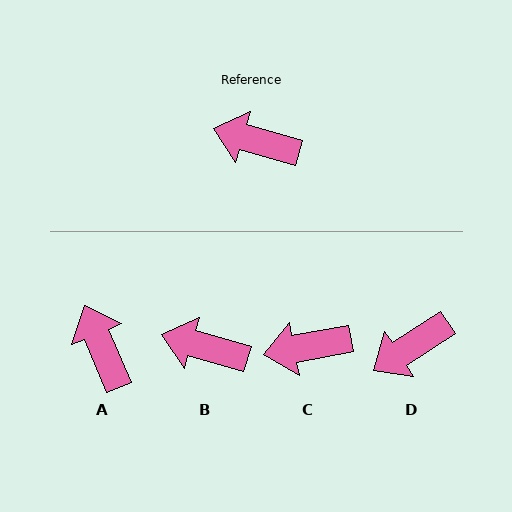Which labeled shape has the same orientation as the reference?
B.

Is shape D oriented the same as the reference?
No, it is off by about 49 degrees.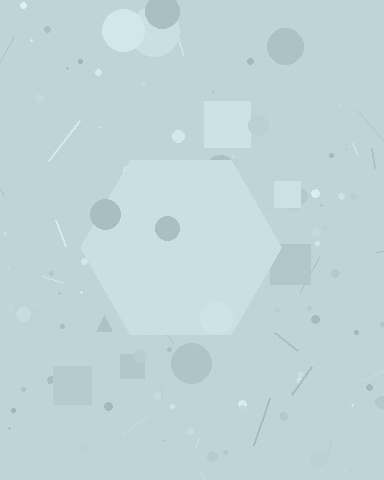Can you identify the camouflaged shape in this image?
The camouflaged shape is a hexagon.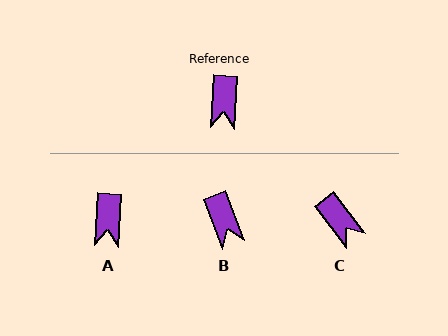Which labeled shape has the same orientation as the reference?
A.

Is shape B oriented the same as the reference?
No, it is off by about 24 degrees.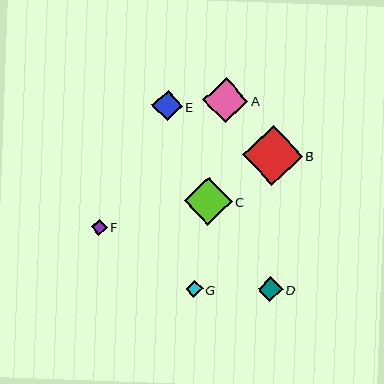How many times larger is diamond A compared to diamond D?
Diamond A is approximately 1.8 times the size of diamond D.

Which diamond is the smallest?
Diamond F is the smallest with a size of approximately 15 pixels.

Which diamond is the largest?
Diamond B is the largest with a size of approximately 59 pixels.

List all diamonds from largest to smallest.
From largest to smallest: B, C, A, E, D, G, F.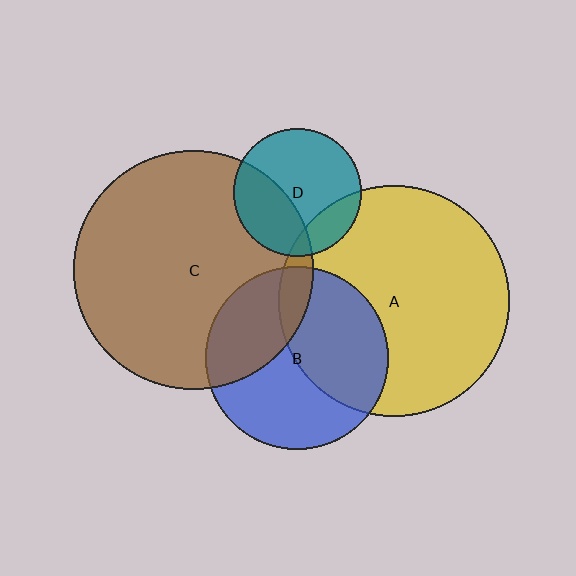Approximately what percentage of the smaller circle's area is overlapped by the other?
Approximately 45%.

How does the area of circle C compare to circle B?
Approximately 1.7 times.